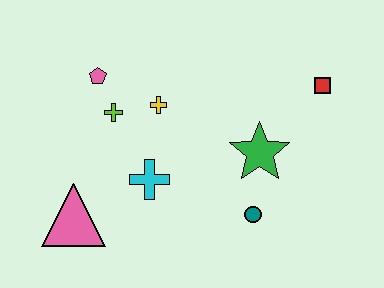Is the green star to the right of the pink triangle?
Yes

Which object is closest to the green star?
The teal circle is closest to the green star.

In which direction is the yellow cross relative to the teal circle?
The yellow cross is above the teal circle.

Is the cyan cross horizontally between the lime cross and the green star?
Yes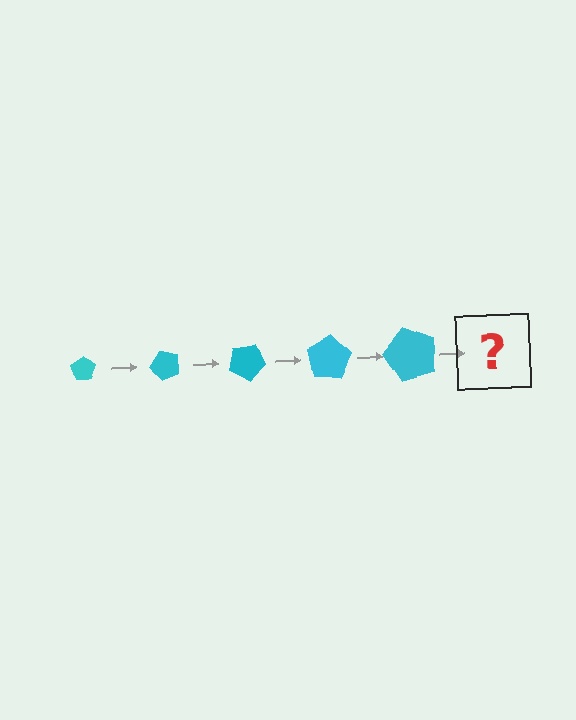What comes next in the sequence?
The next element should be a pentagon, larger than the previous one and rotated 250 degrees from the start.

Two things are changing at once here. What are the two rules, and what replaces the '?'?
The two rules are that the pentagon grows larger each step and it rotates 50 degrees each step. The '?' should be a pentagon, larger than the previous one and rotated 250 degrees from the start.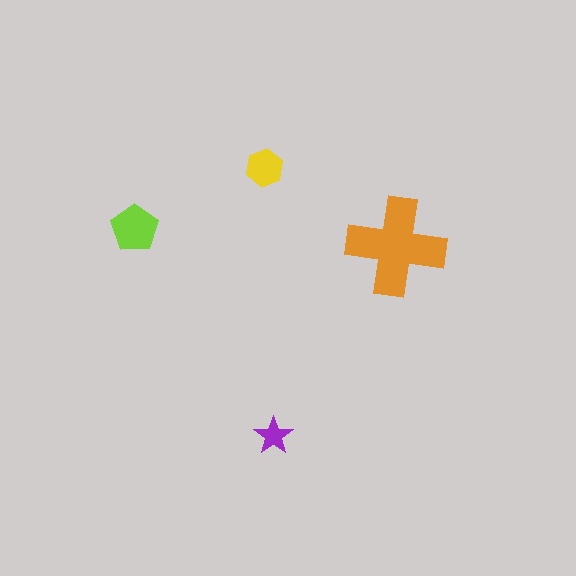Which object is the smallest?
The purple star.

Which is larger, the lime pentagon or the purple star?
The lime pentagon.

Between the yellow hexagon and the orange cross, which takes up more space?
The orange cross.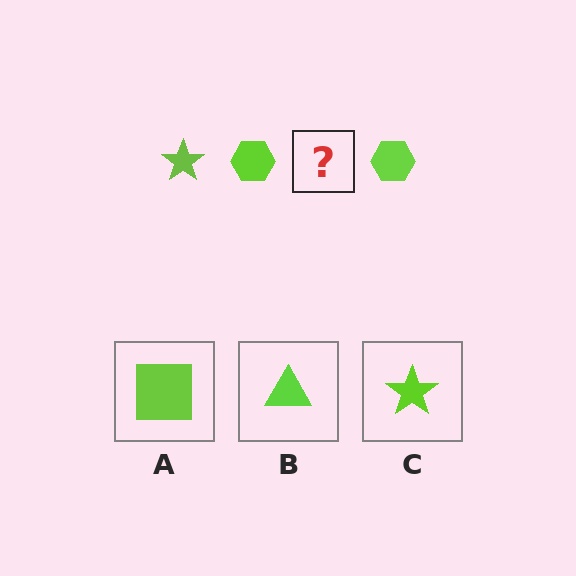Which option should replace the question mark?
Option C.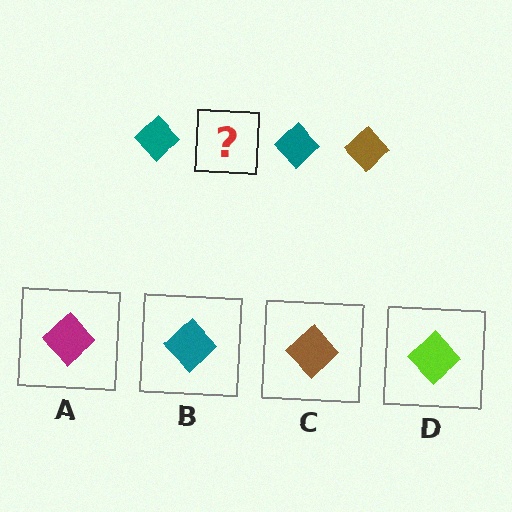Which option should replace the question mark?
Option C.